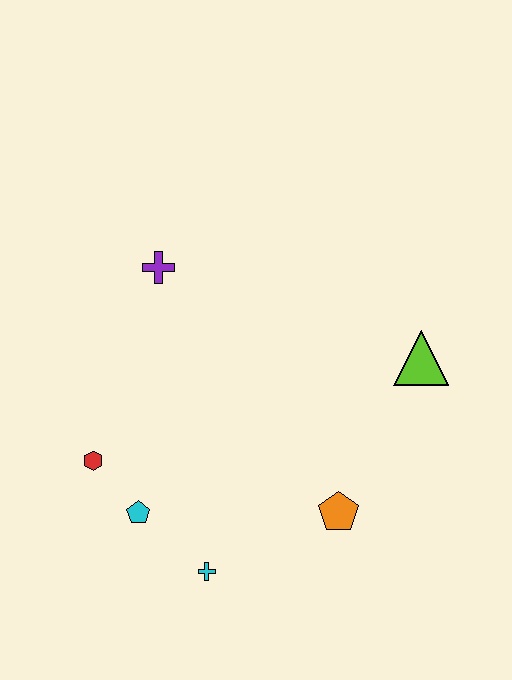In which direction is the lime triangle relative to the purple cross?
The lime triangle is to the right of the purple cross.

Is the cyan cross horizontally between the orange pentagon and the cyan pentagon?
Yes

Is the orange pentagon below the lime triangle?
Yes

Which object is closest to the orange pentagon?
The cyan cross is closest to the orange pentagon.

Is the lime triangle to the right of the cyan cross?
Yes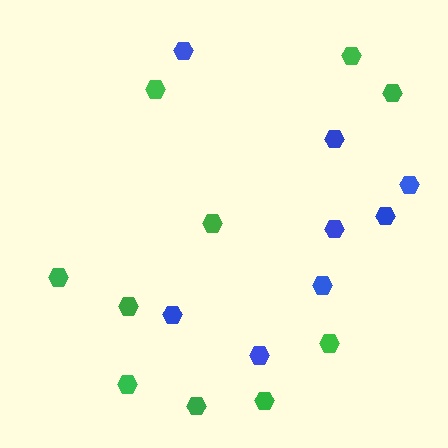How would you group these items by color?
There are 2 groups: one group of blue hexagons (8) and one group of green hexagons (10).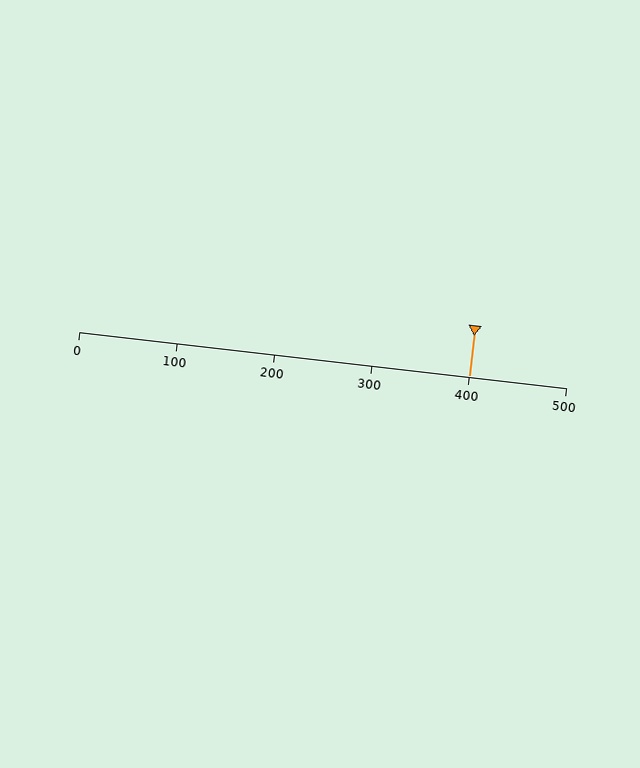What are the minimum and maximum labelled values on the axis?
The axis runs from 0 to 500.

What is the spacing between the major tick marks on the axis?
The major ticks are spaced 100 apart.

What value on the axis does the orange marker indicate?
The marker indicates approximately 400.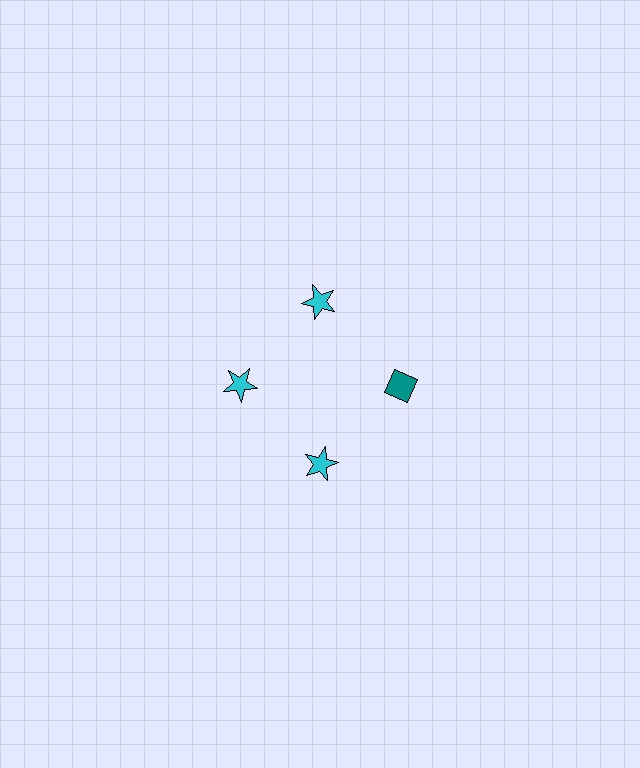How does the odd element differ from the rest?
It differs in both color (teal instead of cyan) and shape (diamond instead of star).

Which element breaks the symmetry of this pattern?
The teal diamond at roughly the 3 o'clock position breaks the symmetry. All other shapes are cyan stars.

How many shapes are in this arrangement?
There are 4 shapes arranged in a ring pattern.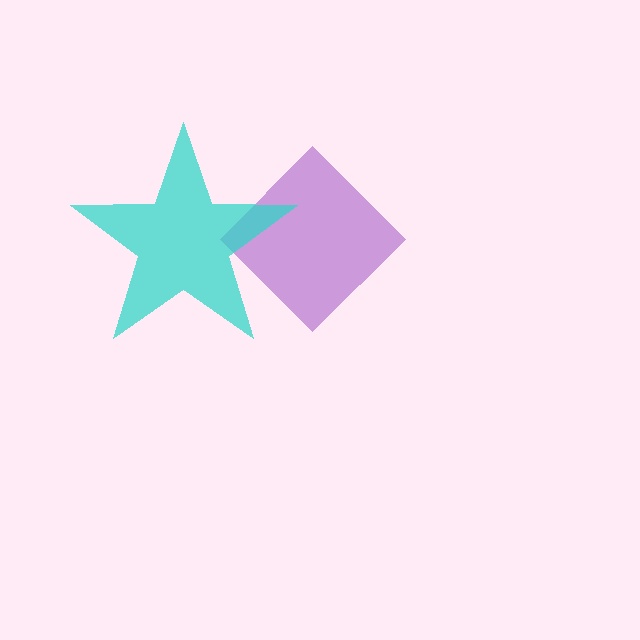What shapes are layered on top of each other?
The layered shapes are: a purple diamond, a cyan star.